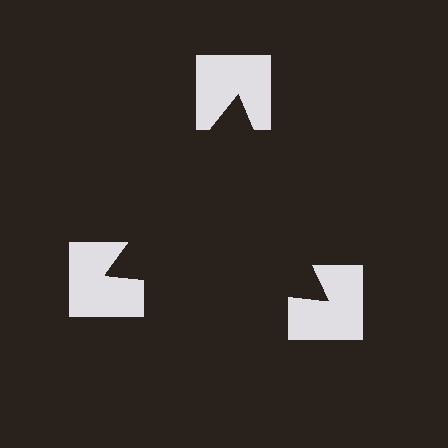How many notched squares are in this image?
There are 3 — one at each vertex of the illusory triangle.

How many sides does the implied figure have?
3 sides.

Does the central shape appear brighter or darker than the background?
It typically appears slightly darker than the background, even though no actual brightness change is drawn.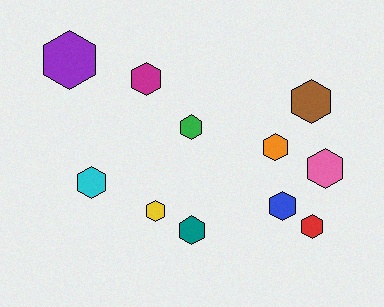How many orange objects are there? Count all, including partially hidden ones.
There is 1 orange object.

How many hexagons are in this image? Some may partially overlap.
There are 11 hexagons.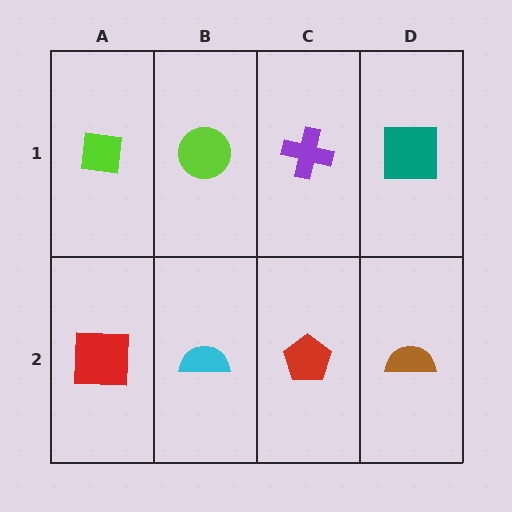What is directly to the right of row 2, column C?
A brown semicircle.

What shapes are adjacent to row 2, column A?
A lime square (row 1, column A), a cyan semicircle (row 2, column B).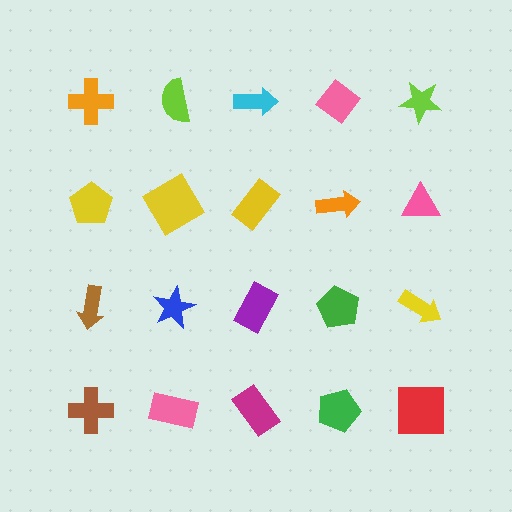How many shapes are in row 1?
5 shapes.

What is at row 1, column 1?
An orange cross.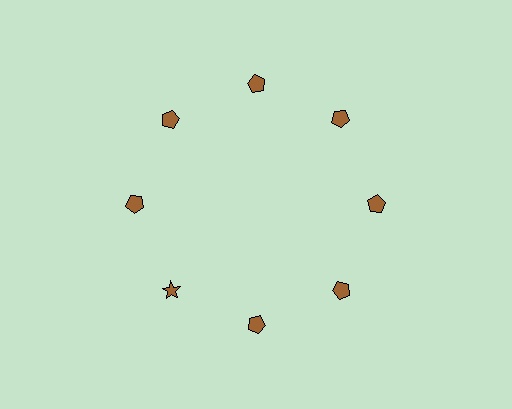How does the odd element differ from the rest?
It has a different shape: star instead of pentagon.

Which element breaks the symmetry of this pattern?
The brown star at roughly the 8 o'clock position breaks the symmetry. All other shapes are brown pentagons.